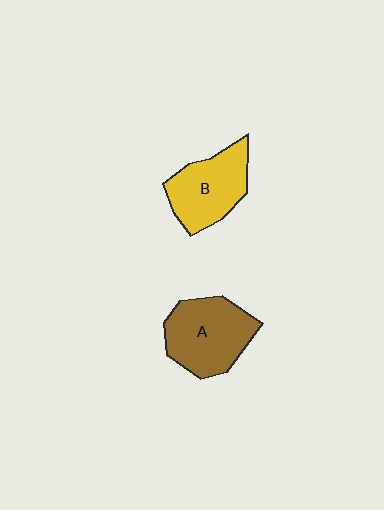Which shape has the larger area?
Shape A (brown).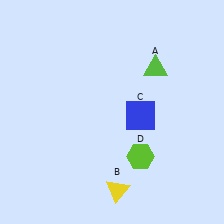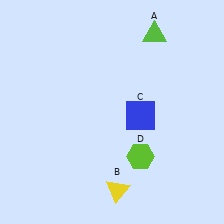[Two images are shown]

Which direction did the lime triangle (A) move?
The lime triangle (A) moved up.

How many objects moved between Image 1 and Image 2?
1 object moved between the two images.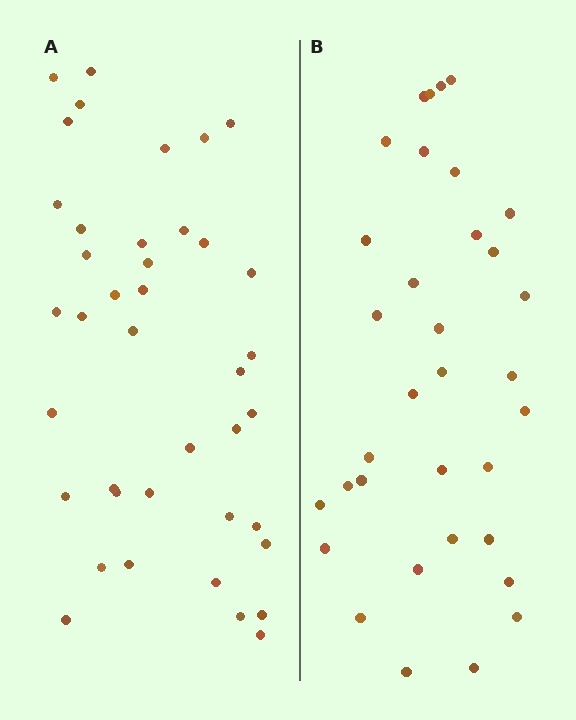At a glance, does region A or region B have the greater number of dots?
Region A (the left region) has more dots.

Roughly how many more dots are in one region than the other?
Region A has about 6 more dots than region B.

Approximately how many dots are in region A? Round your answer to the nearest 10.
About 40 dots.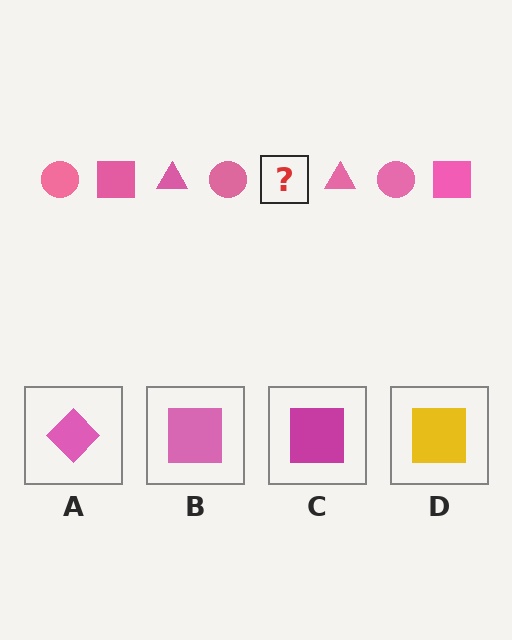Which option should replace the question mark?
Option B.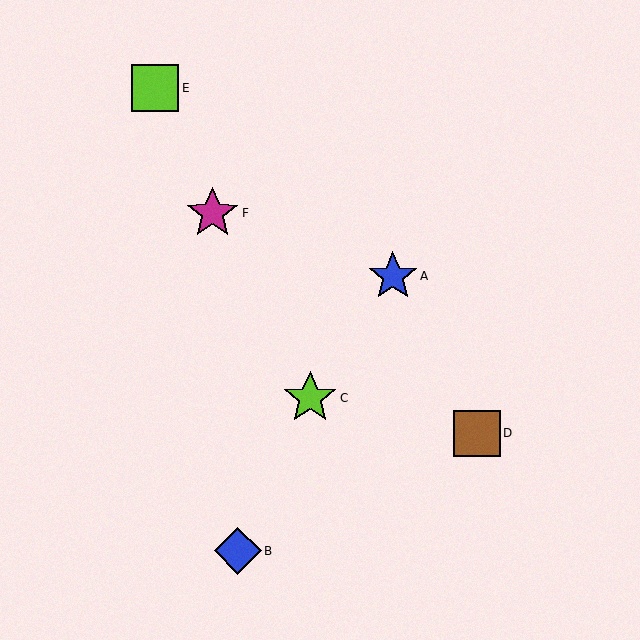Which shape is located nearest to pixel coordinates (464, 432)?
The brown square (labeled D) at (477, 433) is nearest to that location.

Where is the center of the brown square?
The center of the brown square is at (477, 433).